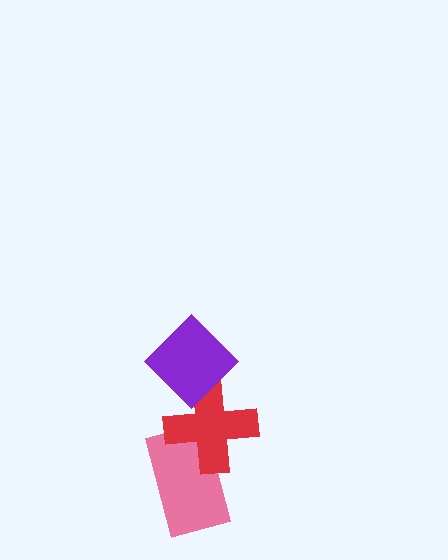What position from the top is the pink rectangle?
The pink rectangle is 3rd from the top.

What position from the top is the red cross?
The red cross is 2nd from the top.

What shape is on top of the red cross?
The purple diamond is on top of the red cross.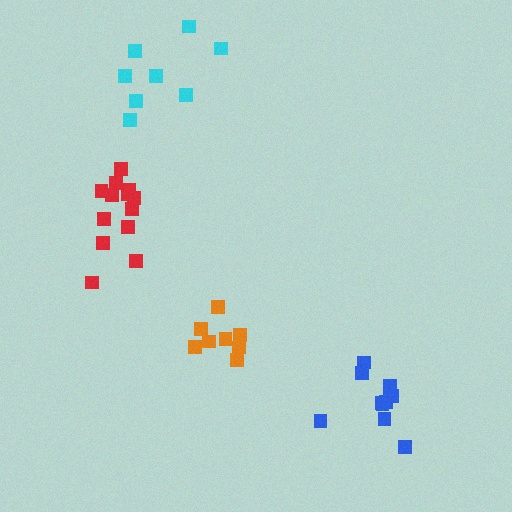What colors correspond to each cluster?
The clusters are colored: cyan, red, orange, blue.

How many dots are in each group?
Group 1: 8 dots, Group 2: 13 dots, Group 3: 8 dots, Group 4: 11 dots (40 total).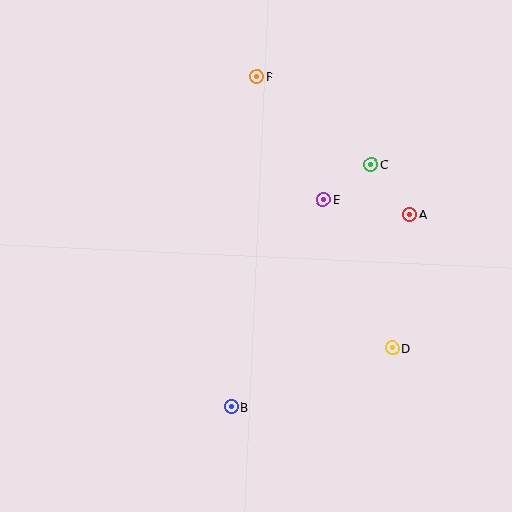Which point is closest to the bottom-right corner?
Point D is closest to the bottom-right corner.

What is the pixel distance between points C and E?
The distance between C and E is 59 pixels.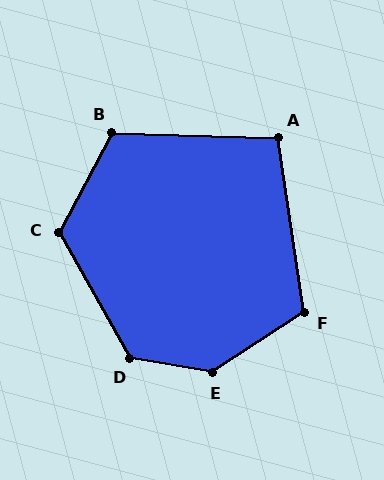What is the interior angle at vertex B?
Approximately 117 degrees (obtuse).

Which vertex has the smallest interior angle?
A, at approximately 100 degrees.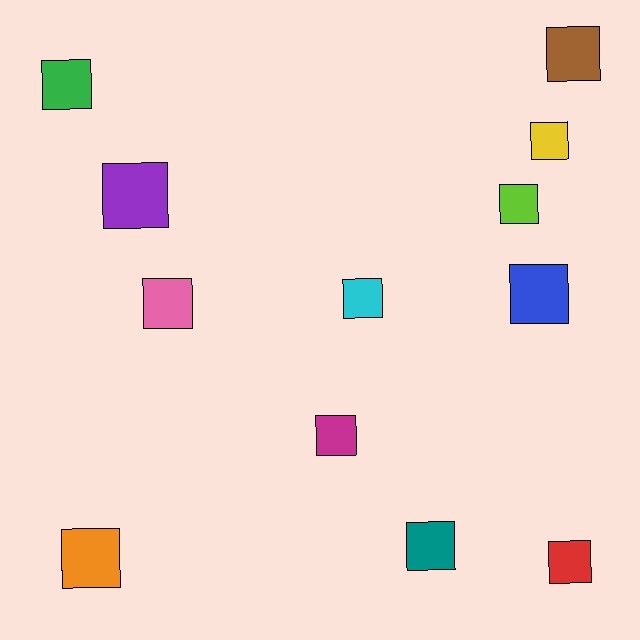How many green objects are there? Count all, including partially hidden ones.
There is 1 green object.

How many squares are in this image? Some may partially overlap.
There are 12 squares.